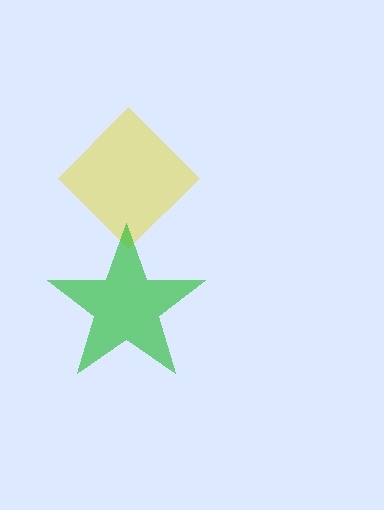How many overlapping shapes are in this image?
There are 2 overlapping shapes in the image.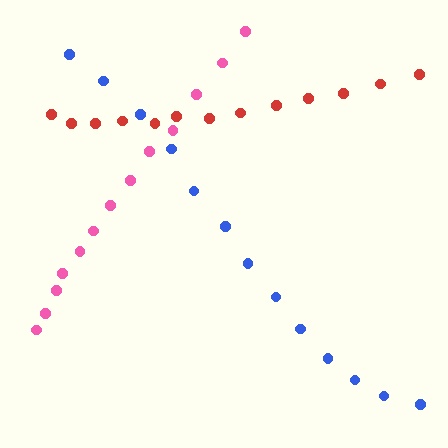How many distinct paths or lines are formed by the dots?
There are 3 distinct paths.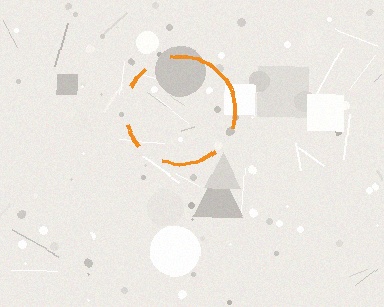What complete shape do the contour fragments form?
The contour fragments form a circle.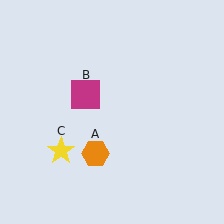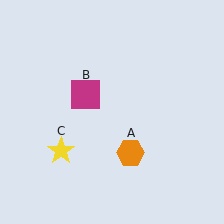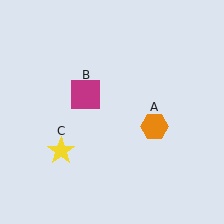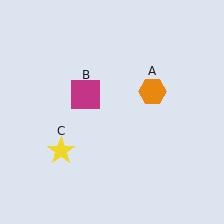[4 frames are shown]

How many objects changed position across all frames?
1 object changed position: orange hexagon (object A).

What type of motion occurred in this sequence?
The orange hexagon (object A) rotated counterclockwise around the center of the scene.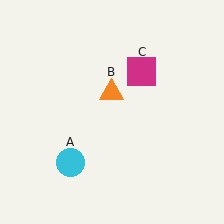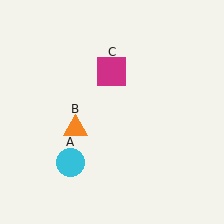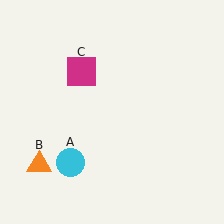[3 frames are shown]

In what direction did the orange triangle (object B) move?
The orange triangle (object B) moved down and to the left.